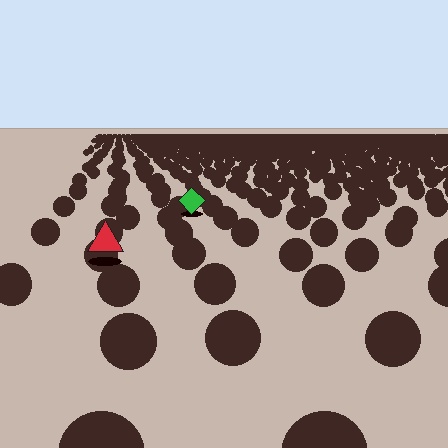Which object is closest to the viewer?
The red triangle is closest. The texture marks near it are larger and more spread out.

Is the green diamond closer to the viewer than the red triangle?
No. The red triangle is closer — you can tell from the texture gradient: the ground texture is coarser near it.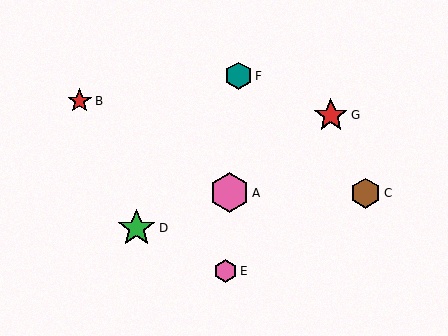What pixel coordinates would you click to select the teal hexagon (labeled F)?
Click at (238, 76) to select the teal hexagon F.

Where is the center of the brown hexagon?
The center of the brown hexagon is at (366, 193).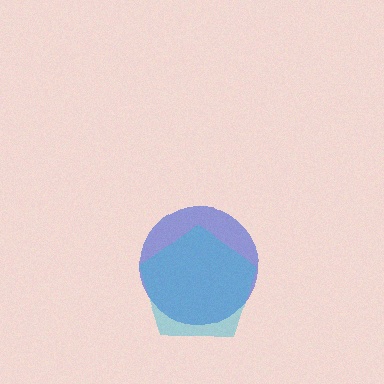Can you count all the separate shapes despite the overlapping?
Yes, there are 2 separate shapes.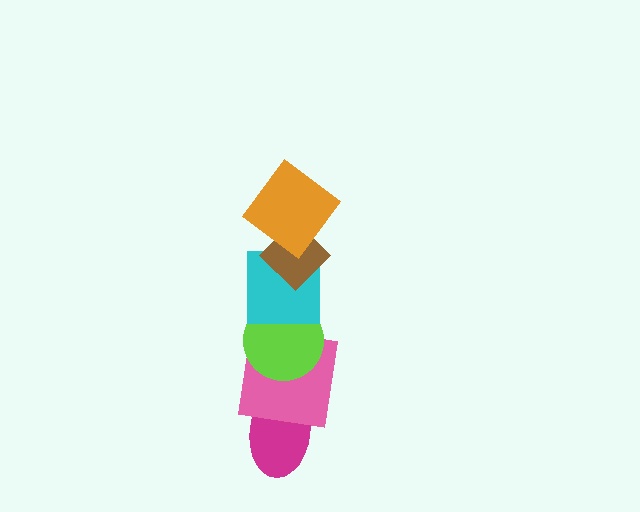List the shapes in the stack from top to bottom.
From top to bottom: the orange diamond, the brown diamond, the cyan square, the lime circle, the pink square, the magenta ellipse.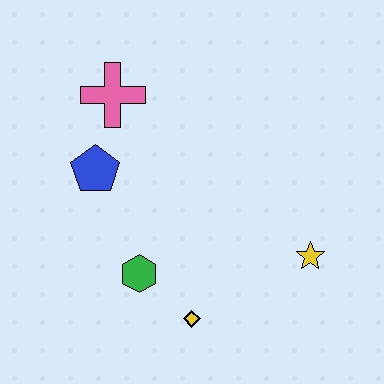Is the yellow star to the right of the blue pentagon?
Yes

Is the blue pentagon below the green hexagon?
No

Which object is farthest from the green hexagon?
The pink cross is farthest from the green hexagon.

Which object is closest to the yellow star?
The yellow diamond is closest to the yellow star.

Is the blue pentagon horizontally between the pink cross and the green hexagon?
No